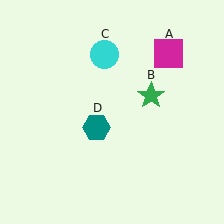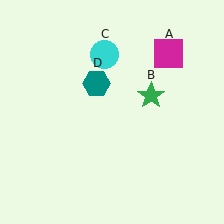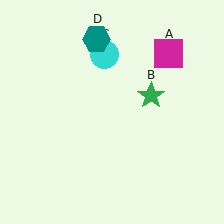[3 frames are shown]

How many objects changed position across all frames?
1 object changed position: teal hexagon (object D).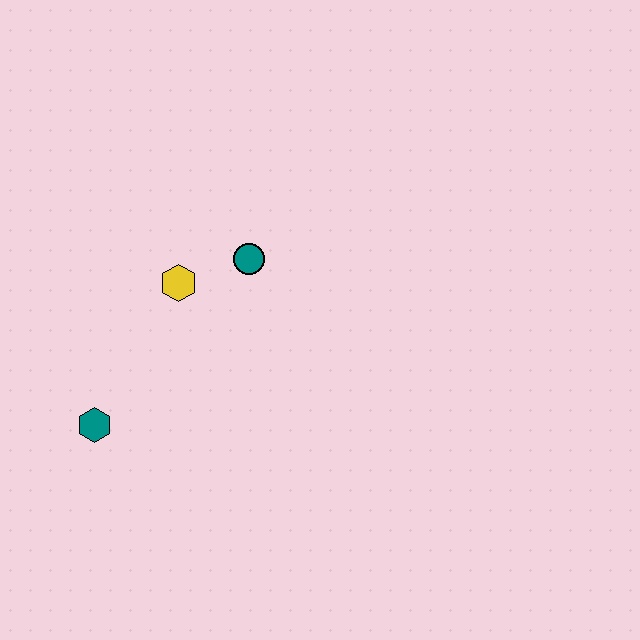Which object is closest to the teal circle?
The yellow hexagon is closest to the teal circle.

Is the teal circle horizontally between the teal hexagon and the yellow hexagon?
No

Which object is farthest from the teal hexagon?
The teal circle is farthest from the teal hexagon.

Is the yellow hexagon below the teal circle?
Yes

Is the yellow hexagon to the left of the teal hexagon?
No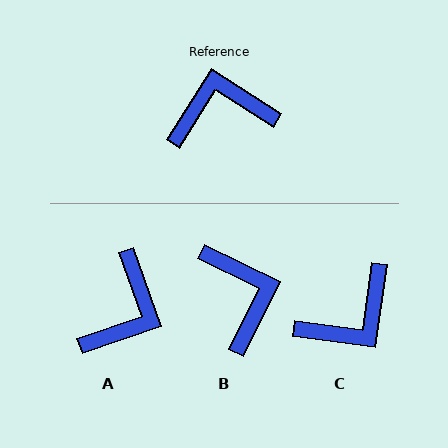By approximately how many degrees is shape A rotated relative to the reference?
Approximately 128 degrees clockwise.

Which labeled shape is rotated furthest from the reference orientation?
C, about 155 degrees away.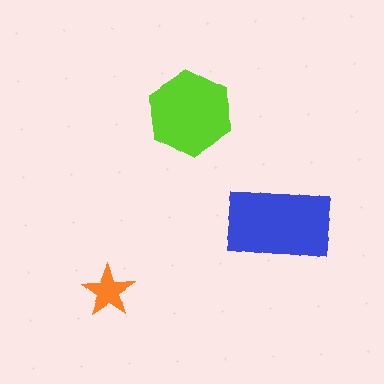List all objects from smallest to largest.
The orange star, the lime hexagon, the blue rectangle.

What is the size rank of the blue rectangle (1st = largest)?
1st.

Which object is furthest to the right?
The blue rectangle is rightmost.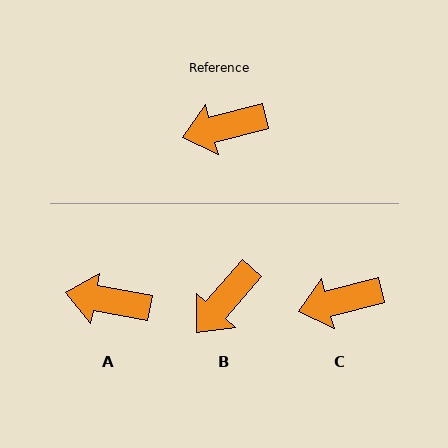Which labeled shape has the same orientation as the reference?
C.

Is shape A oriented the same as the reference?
No, it is off by about 25 degrees.